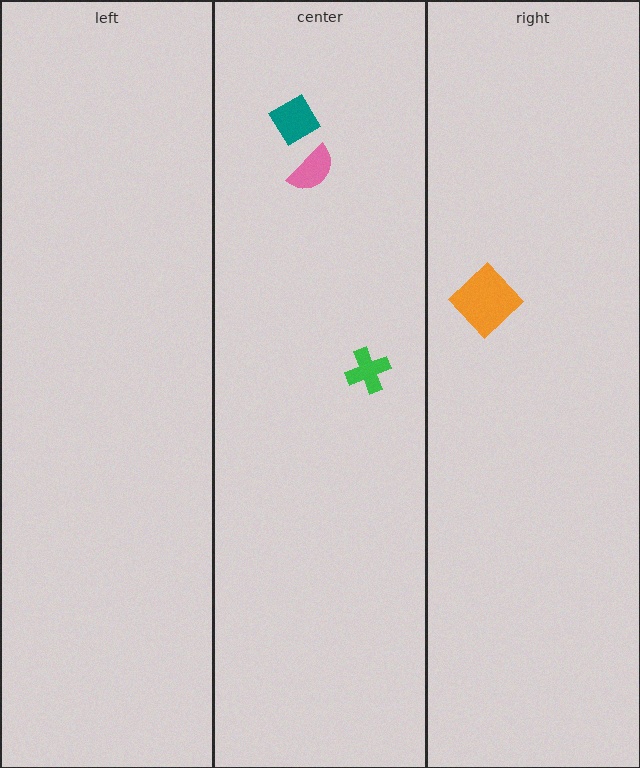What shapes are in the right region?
The orange diamond.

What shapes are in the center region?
The pink semicircle, the teal diamond, the green cross.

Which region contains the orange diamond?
The right region.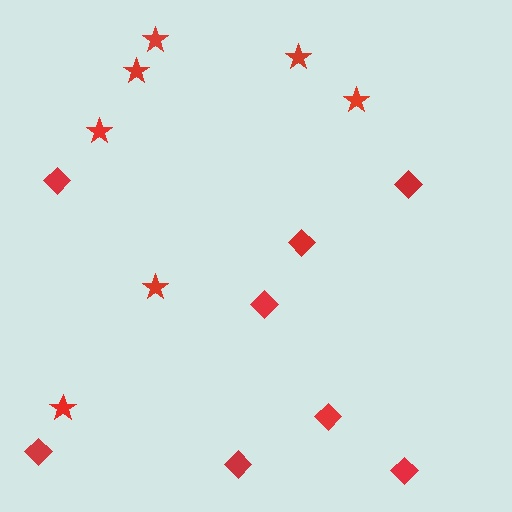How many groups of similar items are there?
There are 2 groups: one group of stars (7) and one group of diamonds (8).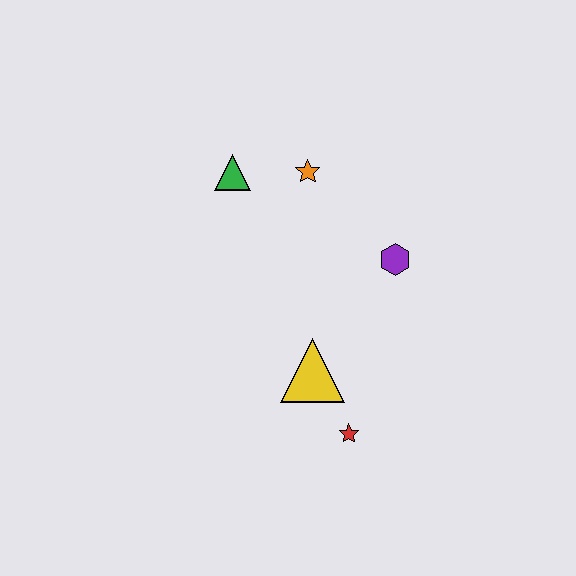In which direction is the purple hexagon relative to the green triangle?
The purple hexagon is to the right of the green triangle.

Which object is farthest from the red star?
The green triangle is farthest from the red star.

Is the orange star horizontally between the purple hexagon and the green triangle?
Yes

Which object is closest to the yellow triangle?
The red star is closest to the yellow triangle.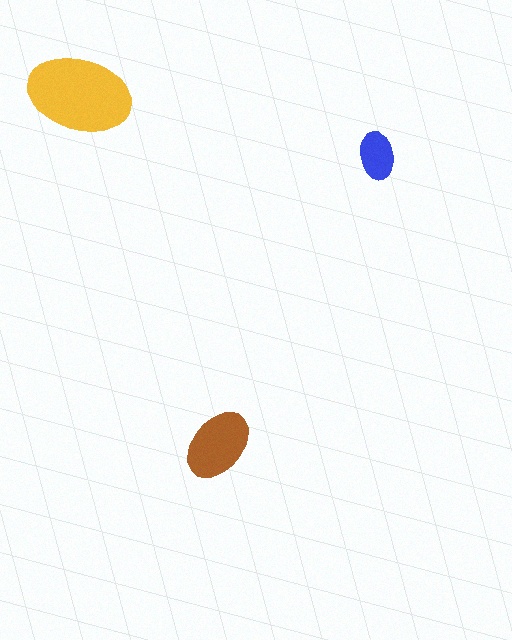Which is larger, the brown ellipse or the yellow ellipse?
The yellow one.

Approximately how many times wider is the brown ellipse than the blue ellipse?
About 1.5 times wider.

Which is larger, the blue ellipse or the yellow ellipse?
The yellow one.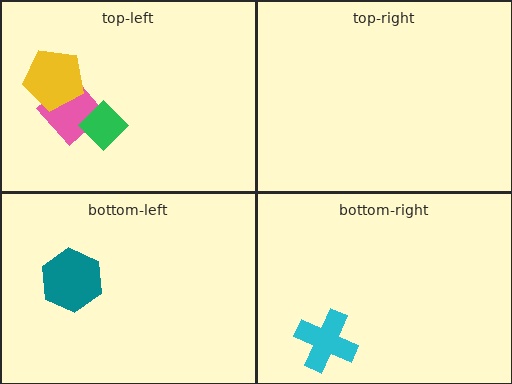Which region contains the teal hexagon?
The bottom-left region.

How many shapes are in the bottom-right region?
1.